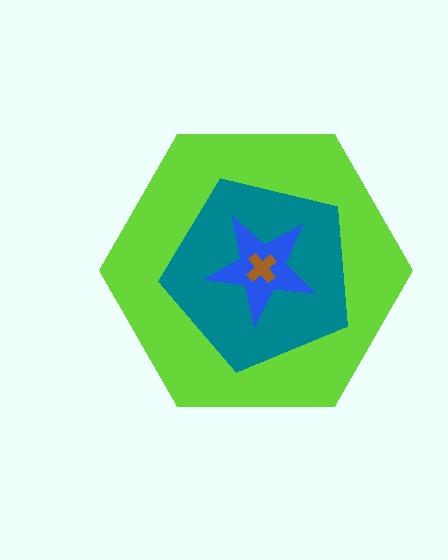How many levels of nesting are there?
4.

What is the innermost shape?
The brown cross.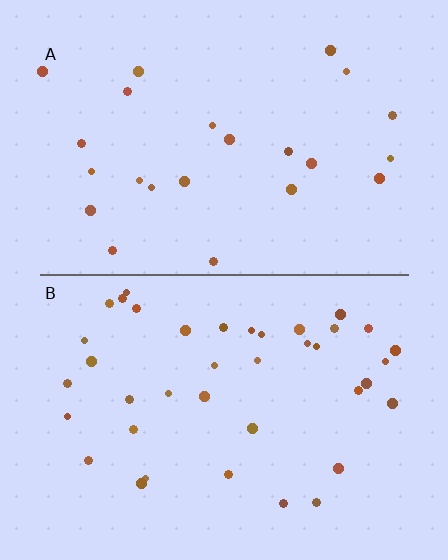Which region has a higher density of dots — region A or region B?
B (the bottom).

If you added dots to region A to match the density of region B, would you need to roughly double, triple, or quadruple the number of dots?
Approximately double.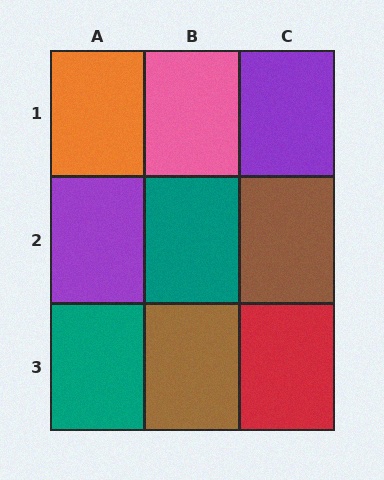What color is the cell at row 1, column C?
Purple.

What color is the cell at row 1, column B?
Pink.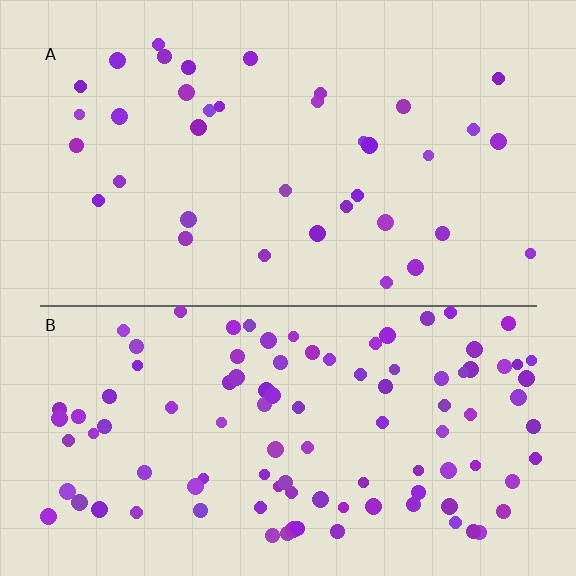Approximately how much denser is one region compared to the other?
Approximately 2.8× — region B over region A.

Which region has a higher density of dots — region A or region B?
B (the bottom).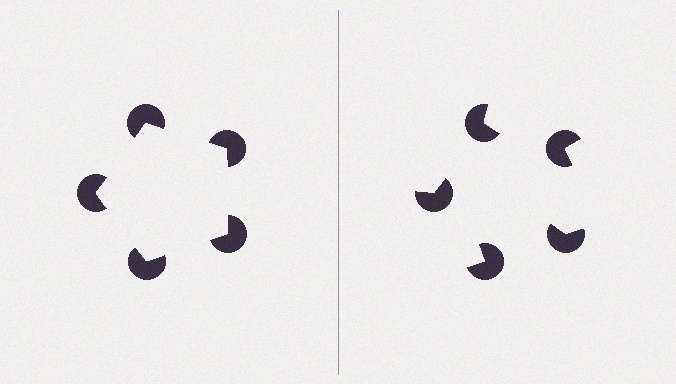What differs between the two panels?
The pac-man discs are positioned identically on both sides; only the wedge orientations differ. On the left they align to a pentagon; on the right they are misaligned.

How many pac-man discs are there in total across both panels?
10 — 5 on each side.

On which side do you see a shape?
An illusory pentagon appears on the left side. On the right side the wedge cuts are rotated, so no coherent shape forms.